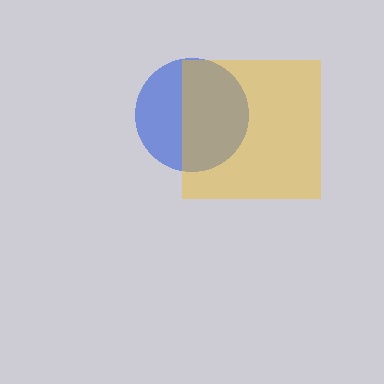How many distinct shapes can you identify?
There are 2 distinct shapes: a blue circle, a yellow square.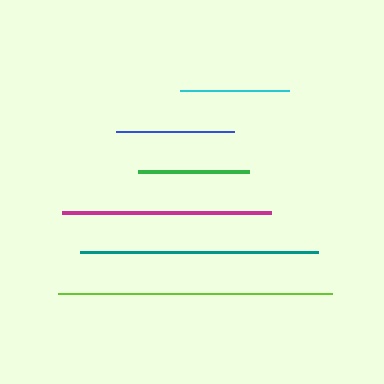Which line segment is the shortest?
The cyan line is the shortest at approximately 109 pixels.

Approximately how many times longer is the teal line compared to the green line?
The teal line is approximately 2.1 times the length of the green line.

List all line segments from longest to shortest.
From longest to shortest: lime, teal, magenta, blue, green, cyan.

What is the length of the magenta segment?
The magenta segment is approximately 209 pixels long.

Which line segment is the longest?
The lime line is the longest at approximately 274 pixels.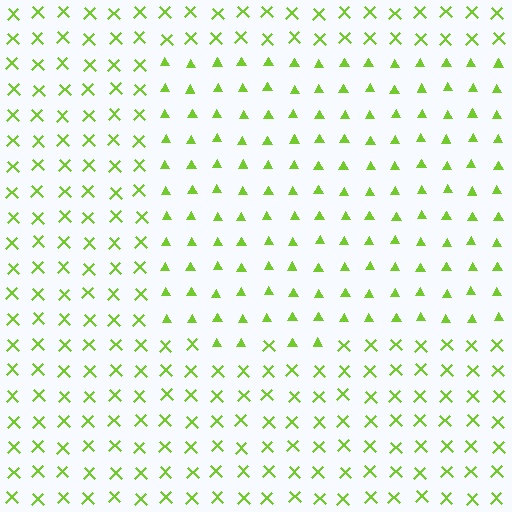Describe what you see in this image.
The image is filled with small lime elements arranged in a uniform grid. A rectangle-shaped region contains triangles, while the surrounding area contains X marks. The boundary is defined purely by the change in element shape.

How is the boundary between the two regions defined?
The boundary is defined by a change in element shape: triangles inside vs. X marks outside. All elements share the same color and spacing.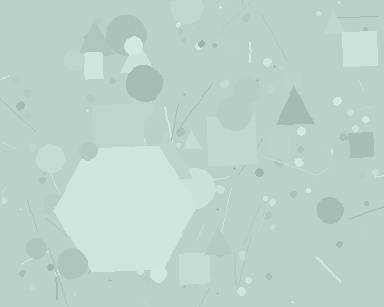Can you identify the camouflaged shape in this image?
The camouflaged shape is a hexagon.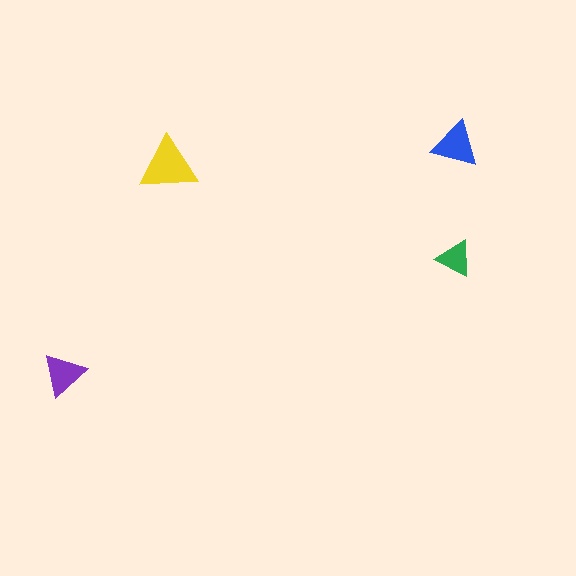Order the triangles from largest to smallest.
the yellow one, the blue one, the purple one, the green one.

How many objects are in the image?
There are 4 objects in the image.